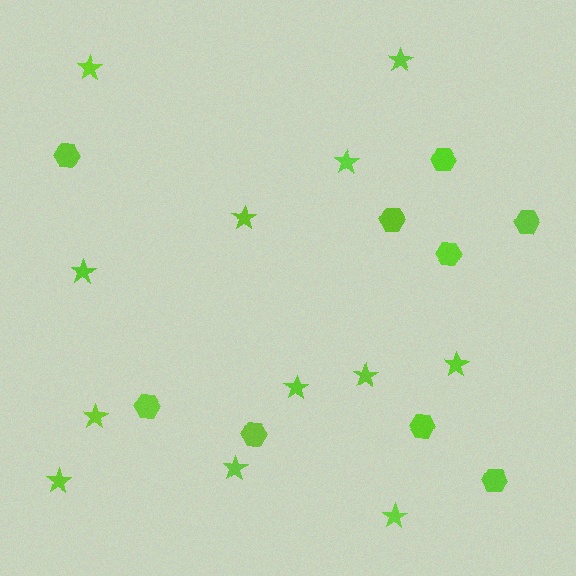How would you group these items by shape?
There are 2 groups: one group of hexagons (9) and one group of stars (12).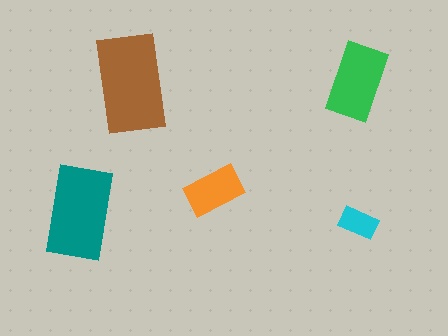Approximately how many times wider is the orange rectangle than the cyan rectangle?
About 1.5 times wider.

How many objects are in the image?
There are 5 objects in the image.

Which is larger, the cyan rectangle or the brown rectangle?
The brown one.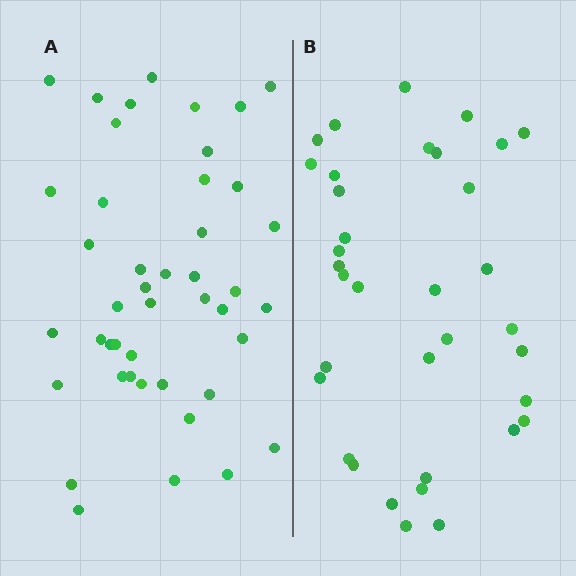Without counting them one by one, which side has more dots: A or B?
Region A (the left region) has more dots.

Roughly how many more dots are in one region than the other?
Region A has roughly 8 or so more dots than region B.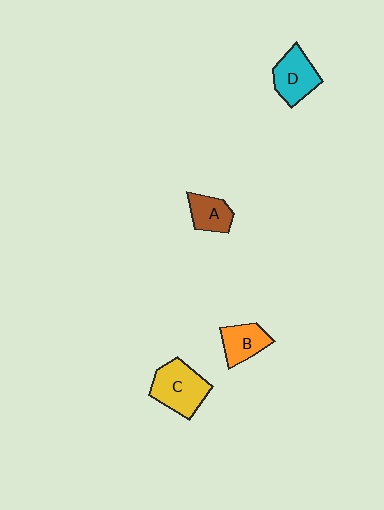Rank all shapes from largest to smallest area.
From largest to smallest: C (yellow), D (cyan), B (orange), A (brown).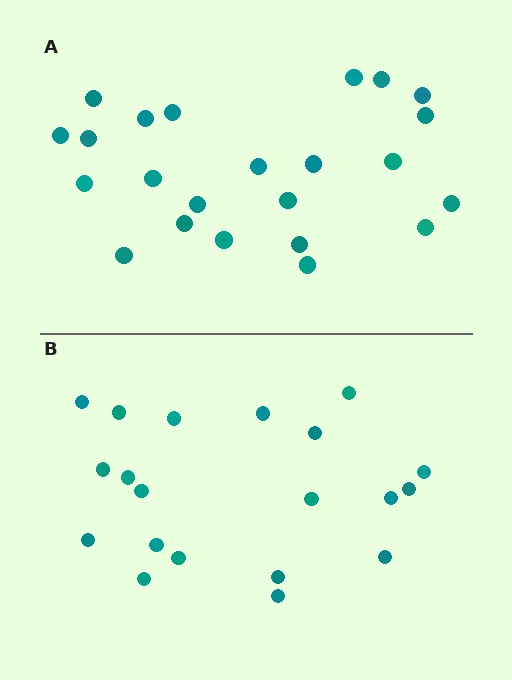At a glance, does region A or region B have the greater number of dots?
Region A (the top region) has more dots.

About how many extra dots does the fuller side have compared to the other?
Region A has just a few more — roughly 2 or 3 more dots than region B.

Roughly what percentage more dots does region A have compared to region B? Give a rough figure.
About 15% more.